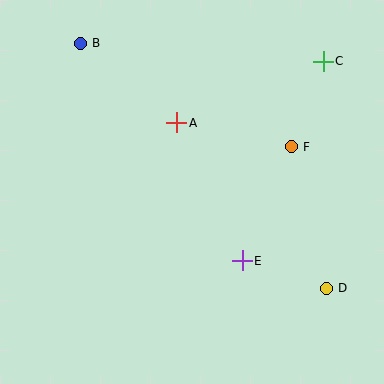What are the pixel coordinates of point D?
Point D is at (326, 288).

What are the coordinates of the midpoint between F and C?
The midpoint between F and C is at (307, 104).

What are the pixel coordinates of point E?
Point E is at (242, 261).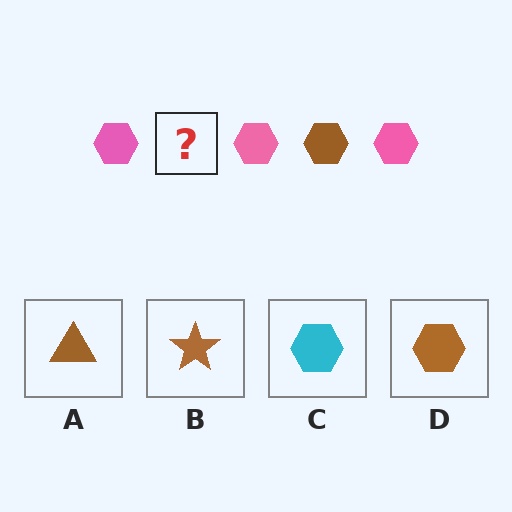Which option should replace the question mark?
Option D.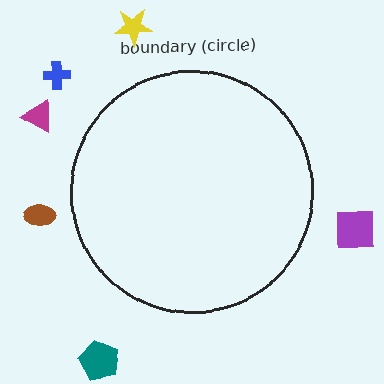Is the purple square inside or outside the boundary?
Outside.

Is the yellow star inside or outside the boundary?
Outside.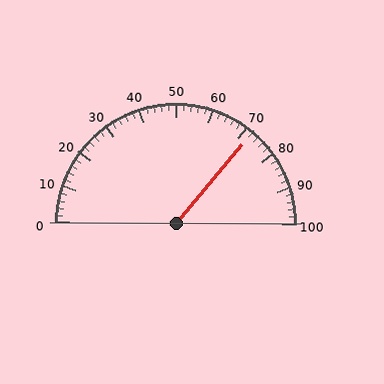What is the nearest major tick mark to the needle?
The nearest major tick mark is 70.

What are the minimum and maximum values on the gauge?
The gauge ranges from 0 to 100.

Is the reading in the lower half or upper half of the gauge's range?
The reading is in the upper half of the range (0 to 100).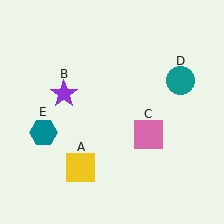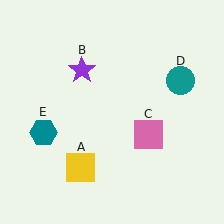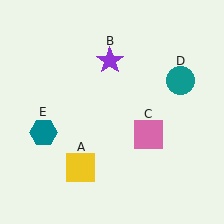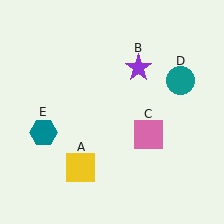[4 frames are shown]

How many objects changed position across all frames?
1 object changed position: purple star (object B).